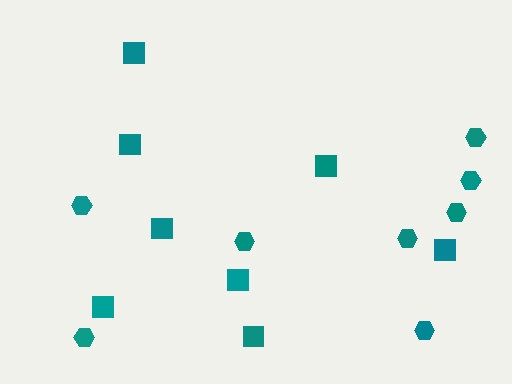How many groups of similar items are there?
There are 2 groups: one group of squares (8) and one group of hexagons (8).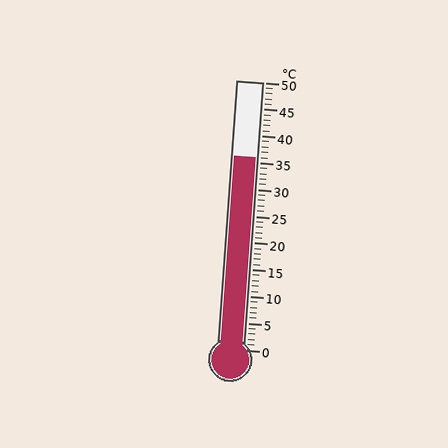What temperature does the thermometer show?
The thermometer shows approximately 36°C.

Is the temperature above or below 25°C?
The temperature is above 25°C.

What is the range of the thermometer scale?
The thermometer scale ranges from 0°C to 50°C.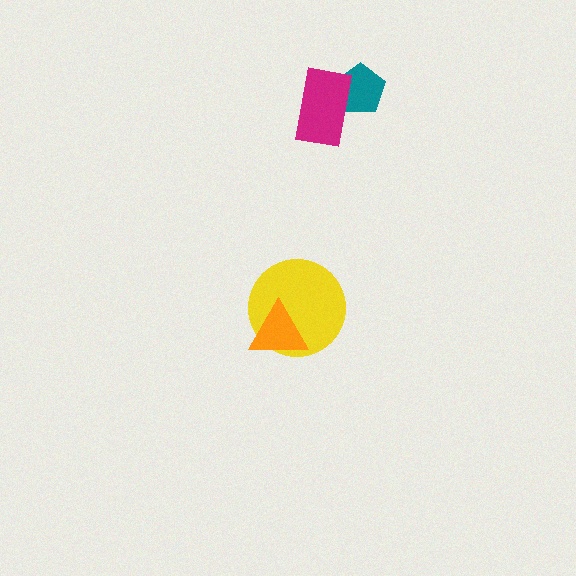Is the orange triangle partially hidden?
No, no other shape covers it.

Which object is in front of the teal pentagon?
The magenta rectangle is in front of the teal pentagon.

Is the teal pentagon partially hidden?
Yes, it is partially covered by another shape.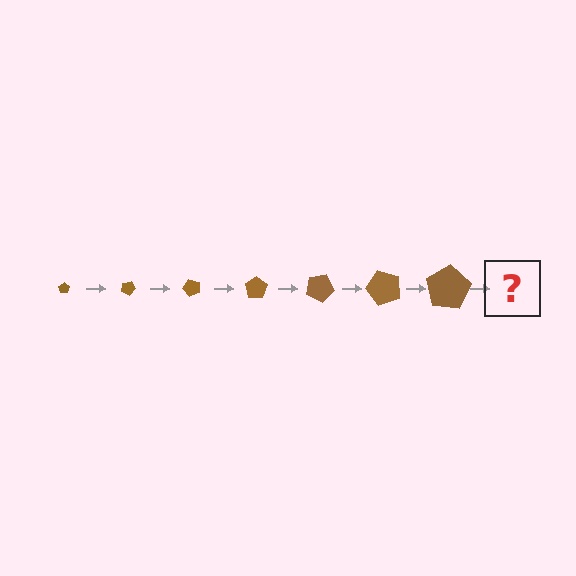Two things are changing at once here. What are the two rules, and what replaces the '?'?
The two rules are that the pentagon grows larger each step and it rotates 25 degrees each step. The '?' should be a pentagon, larger than the previous one and rotated 175 degrees from the start.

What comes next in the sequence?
The next element should be a pentagon, larger than the previous one and rotated 175 degrees from the start.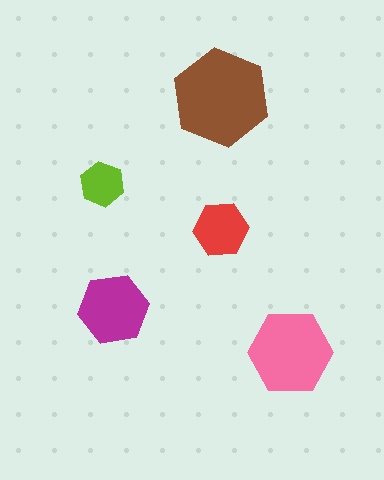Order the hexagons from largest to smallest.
the brown one, the pink one, the magenta one, the red one, the lime one.